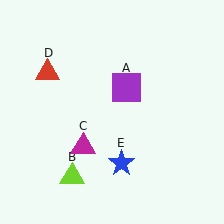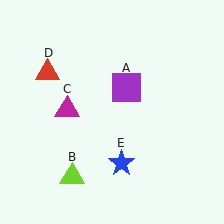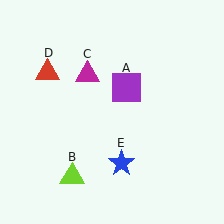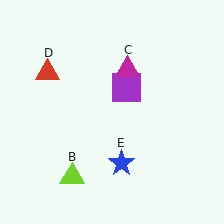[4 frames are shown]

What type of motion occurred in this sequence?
The magenta triangle (object C) rotated clockwise around the center of the scene.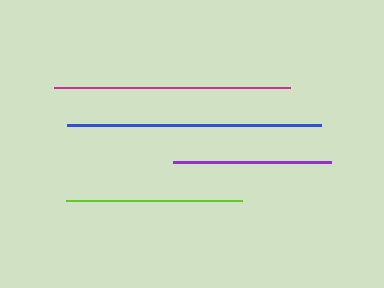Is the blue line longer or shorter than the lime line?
The blue line is longer than the lime line.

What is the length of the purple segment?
The purple segment is approximately 158 pixels long.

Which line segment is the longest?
The blue line is the longest at approximately 254 pixels.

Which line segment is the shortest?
The purple line is the shortest at approximately 158 pixels.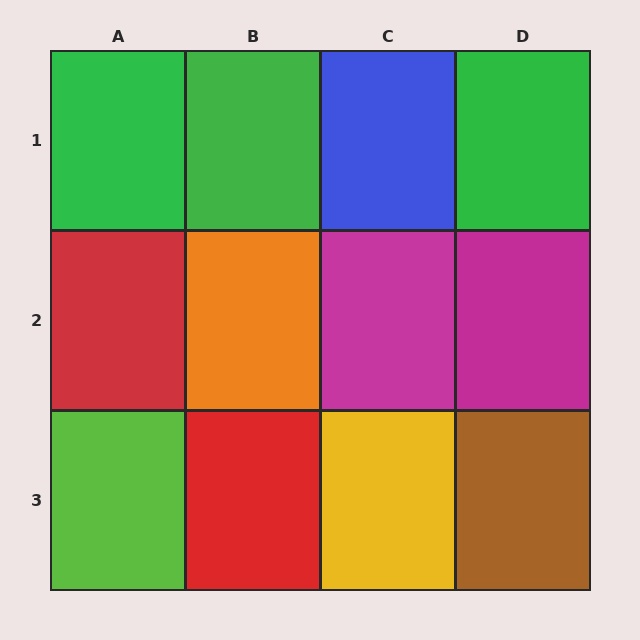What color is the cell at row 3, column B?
Red.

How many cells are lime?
1 cell is lime.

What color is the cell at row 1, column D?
Green.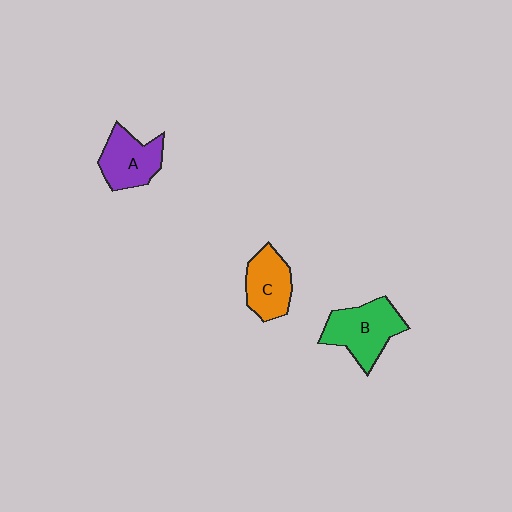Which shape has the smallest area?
Shape C (orange).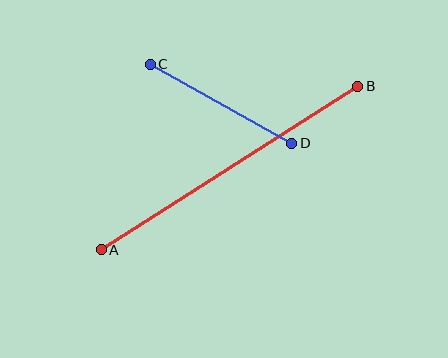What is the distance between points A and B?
The distance is approximately 304 pixels.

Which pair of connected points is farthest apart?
Points A and B are farthest apart.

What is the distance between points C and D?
The distance is approximately 162 pixels.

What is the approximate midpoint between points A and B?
The midpoint is at approximately (229, 168) pixels.